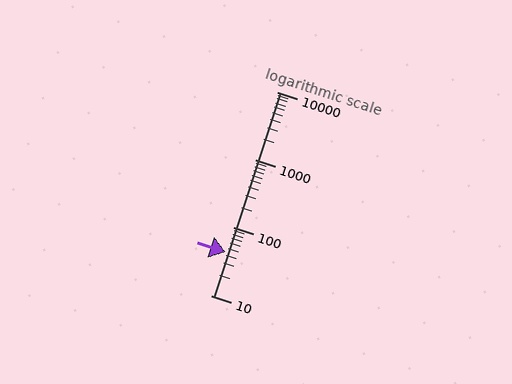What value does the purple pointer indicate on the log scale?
The pointer indicates approximately 43.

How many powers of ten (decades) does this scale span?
The scale spans 3 decades, from 10 to 10000.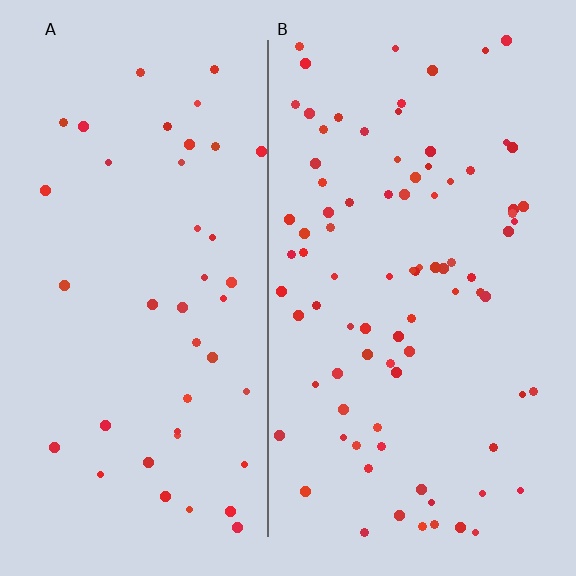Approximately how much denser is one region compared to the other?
Approximately 2.0× — region B over region A.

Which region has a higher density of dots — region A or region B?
B (the right).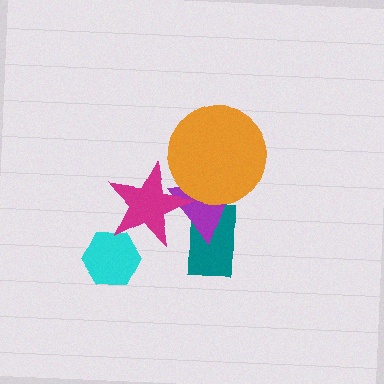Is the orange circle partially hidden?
No, no other shape covers it.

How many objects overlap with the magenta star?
3 objects overlap with the magenta star.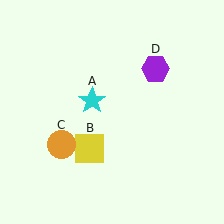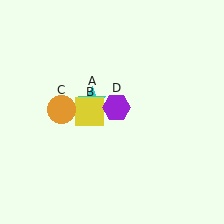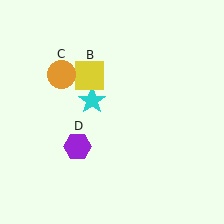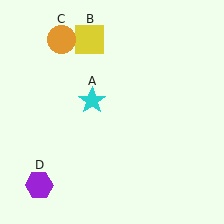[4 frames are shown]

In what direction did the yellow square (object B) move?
The yellow square (object B) moved up.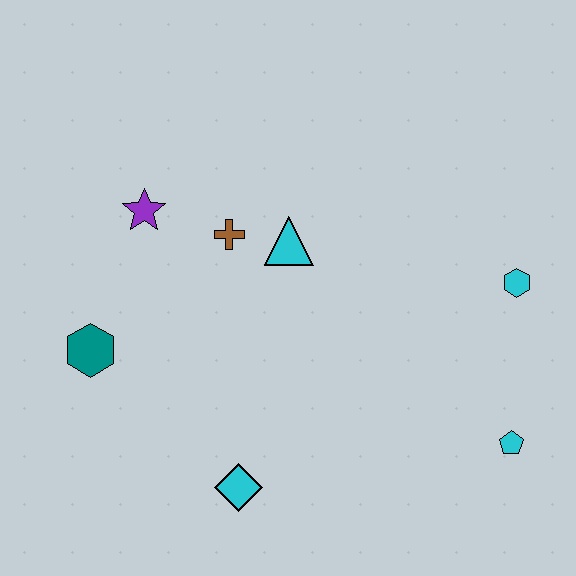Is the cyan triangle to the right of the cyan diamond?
Yes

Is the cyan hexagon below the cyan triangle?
Yes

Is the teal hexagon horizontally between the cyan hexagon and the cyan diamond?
No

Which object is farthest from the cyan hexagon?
The teal hexagon is farthest from the cyan hexagon.